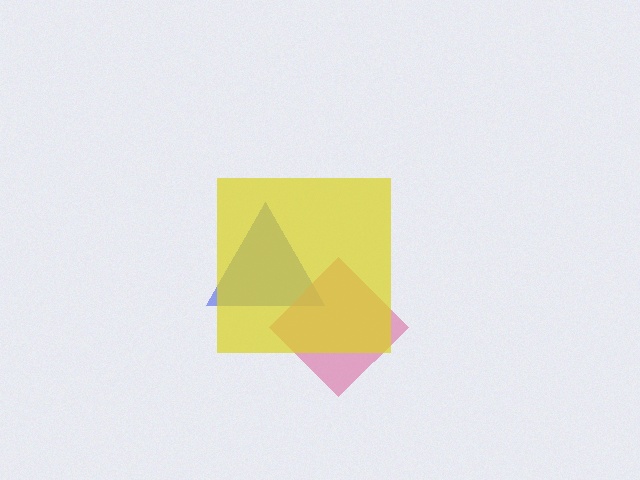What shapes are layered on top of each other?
The layered shapes are: a blue triangle, a pink diamond, a yellow square.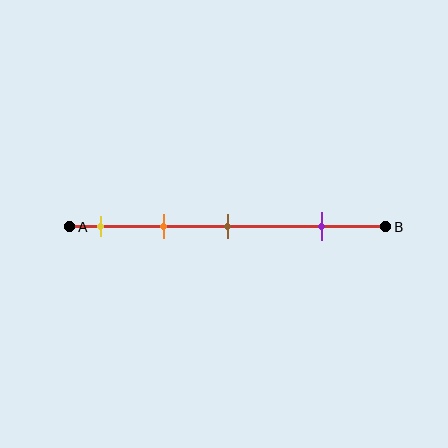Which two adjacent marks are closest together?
The yellow and orange marks are the closest adjacent pair.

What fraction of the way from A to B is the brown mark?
The brown mark is approximately 50% (0.5) of the way from A to B.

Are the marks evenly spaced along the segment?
No, the marks are not evenly spaced.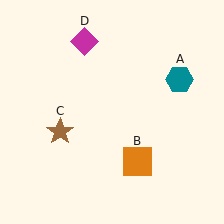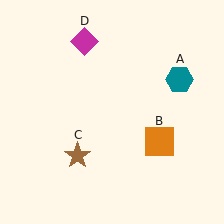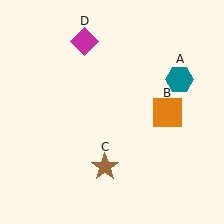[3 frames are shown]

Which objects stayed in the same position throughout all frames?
Teal hexagon (object A) and magenta diamond (object D) remained stationary.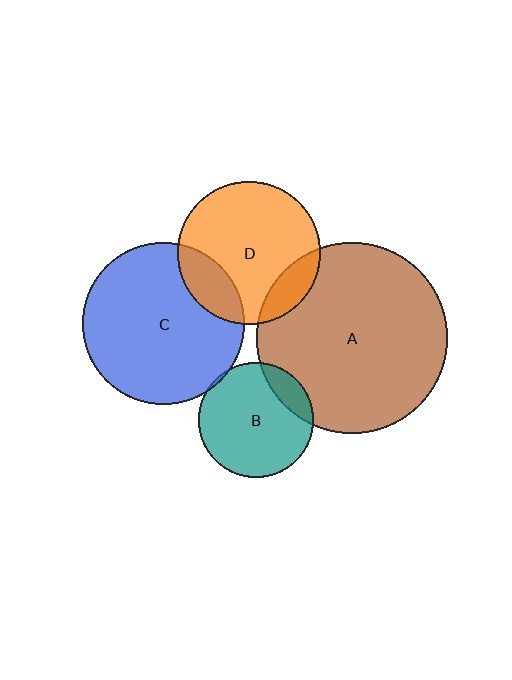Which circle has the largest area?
Circle A (brown).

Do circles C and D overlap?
Yes.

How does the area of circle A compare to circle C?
Approximately 1.4 times.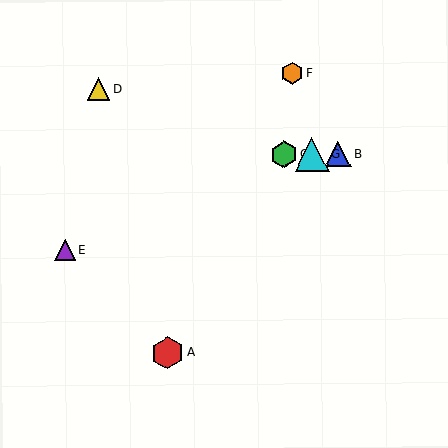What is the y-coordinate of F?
Object F is at y≈74.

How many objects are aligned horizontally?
3 objects (B, C, G) are aligned horizontally.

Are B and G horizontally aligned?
Yes, both are at y≈154.